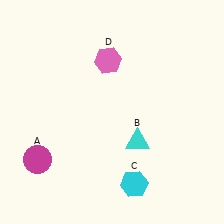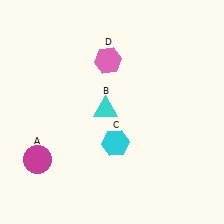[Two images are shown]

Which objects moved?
The objects that moved are: the cyan triangle (B), the cyan hexagon (C).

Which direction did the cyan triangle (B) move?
The cyan triangle (B) moved up.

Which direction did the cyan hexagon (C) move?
The cyan hexagon (C) moved up.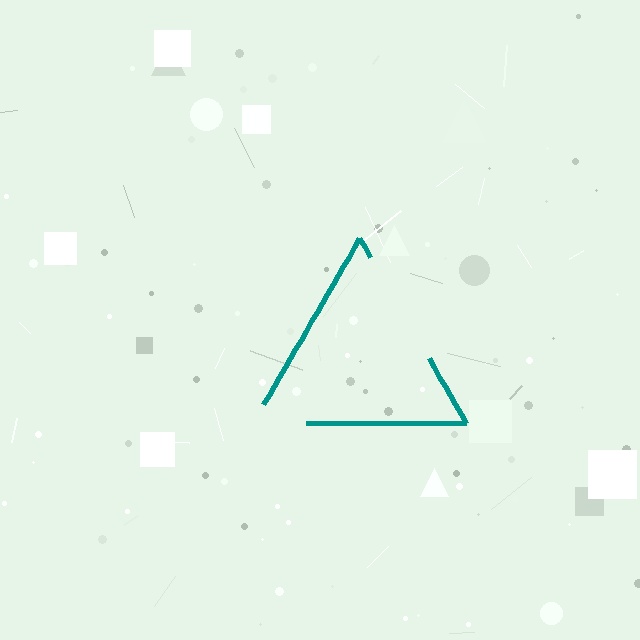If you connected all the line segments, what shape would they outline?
They would outline a triangle.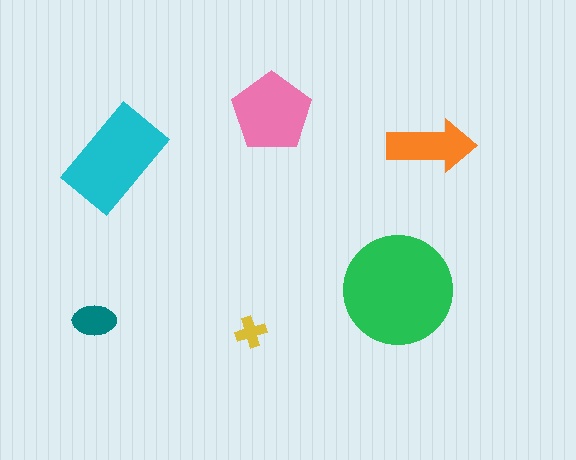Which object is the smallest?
The yellow cross.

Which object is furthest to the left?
The teal ellipse is leftmost.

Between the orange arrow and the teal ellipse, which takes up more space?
The orange arrow.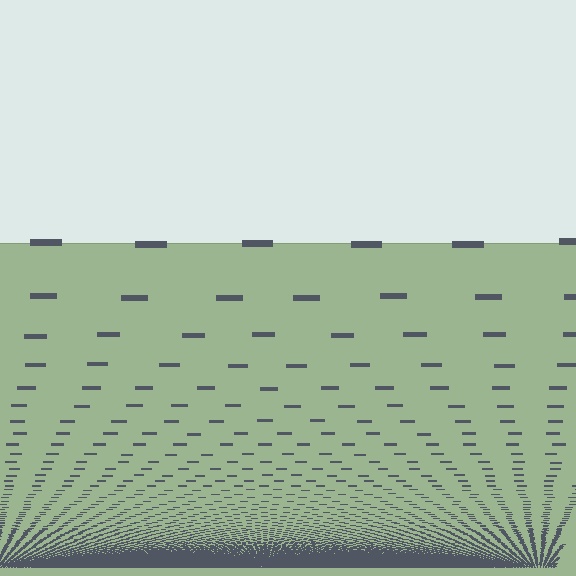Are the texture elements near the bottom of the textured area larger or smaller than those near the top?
Smaller. The gradient is inverted — elements near the bottom are smaller and denser.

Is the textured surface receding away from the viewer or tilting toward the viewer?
The surface appears to tilt toward the viewer. Texture elements get larger and sparser toward the top.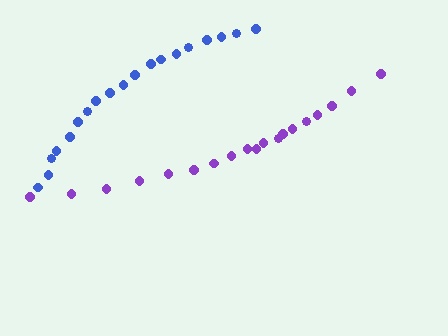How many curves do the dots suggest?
There are 2 distinct paths.